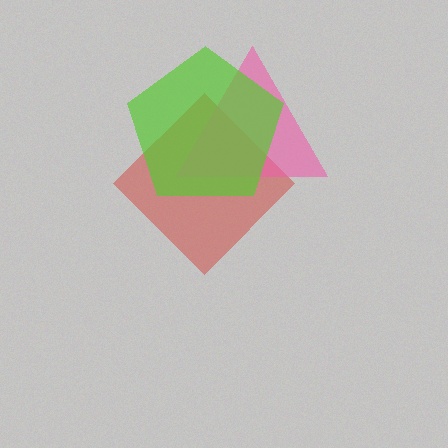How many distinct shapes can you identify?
There are 3 distinct shapes: a red diamond, a pink triangle, a lime pentagon.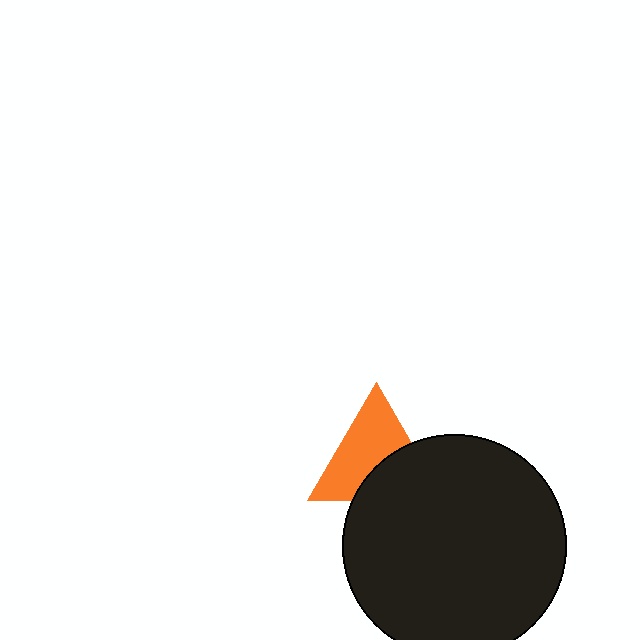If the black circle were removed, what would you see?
You would see the complete orange triangle.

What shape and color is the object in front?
The object in front is a black circle.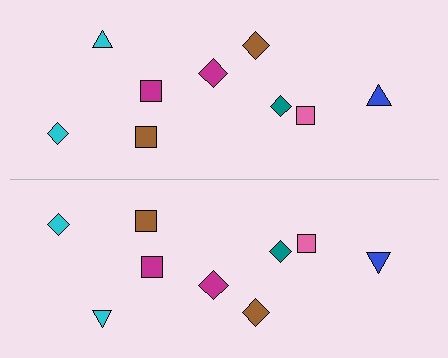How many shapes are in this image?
There are 18 shapes in this image.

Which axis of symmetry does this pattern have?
The pattern has a horizontal axis of symmetry running through the center of the image.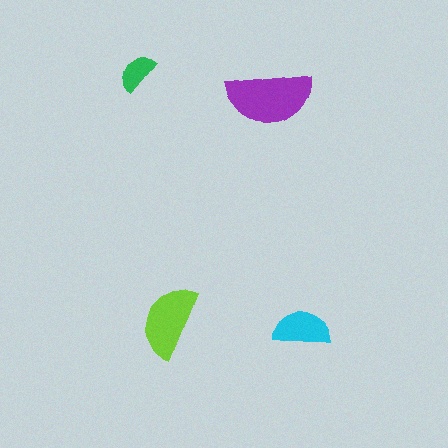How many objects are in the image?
There are 4 objects in the image.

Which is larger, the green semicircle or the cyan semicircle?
The cyan one.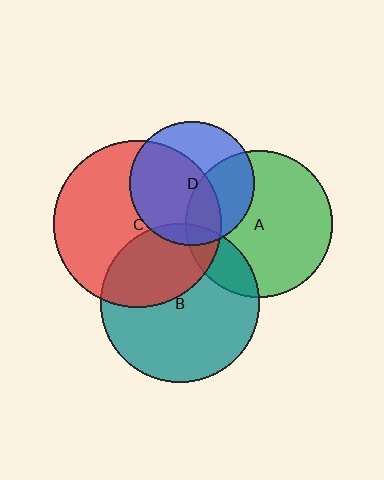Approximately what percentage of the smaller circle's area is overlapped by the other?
Approximately 10%.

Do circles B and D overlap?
Yes.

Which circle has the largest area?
Circle C (red).